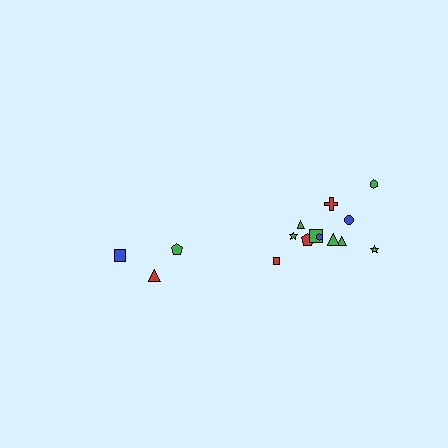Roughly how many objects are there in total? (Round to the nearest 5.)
Roughly 15 objects in total.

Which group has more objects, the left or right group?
The right group.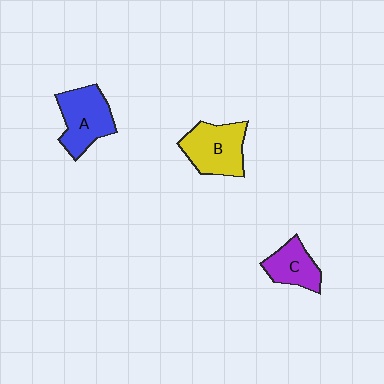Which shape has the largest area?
Shape B (yellow).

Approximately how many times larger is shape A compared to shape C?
Approximately 1.4 times.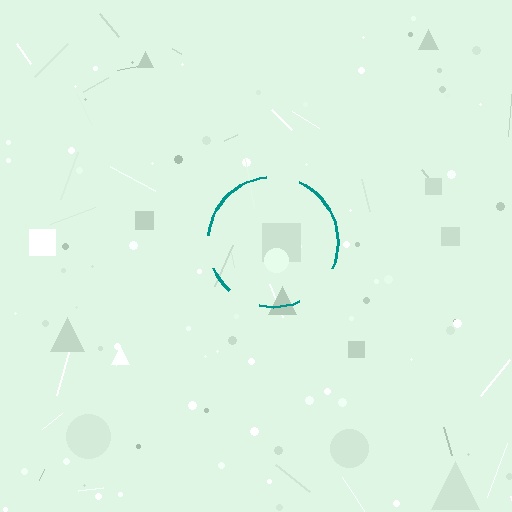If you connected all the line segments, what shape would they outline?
They would outline a circle.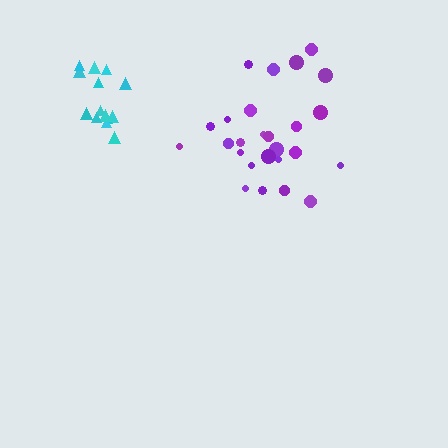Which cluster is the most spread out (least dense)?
Purple.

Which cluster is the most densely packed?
Cyan.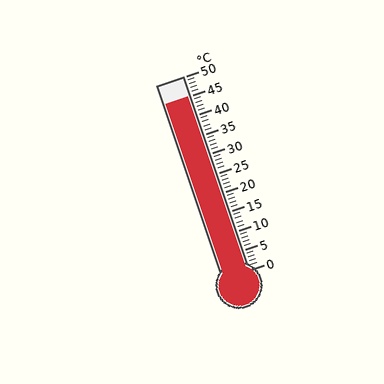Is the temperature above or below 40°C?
The temperature is above 40°C.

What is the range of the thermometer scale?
The thermometer scale ranges from 0°C to 50°C.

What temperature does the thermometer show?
The thermometer shows approximately 45°C.